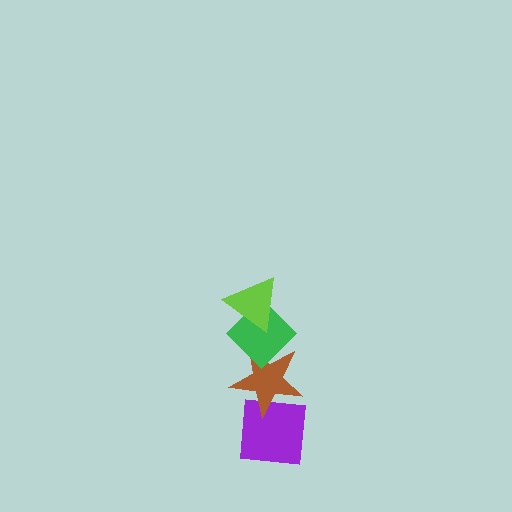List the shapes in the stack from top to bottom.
From top to bottom: the lime triangle, the green diamond, the brown star, the purple square.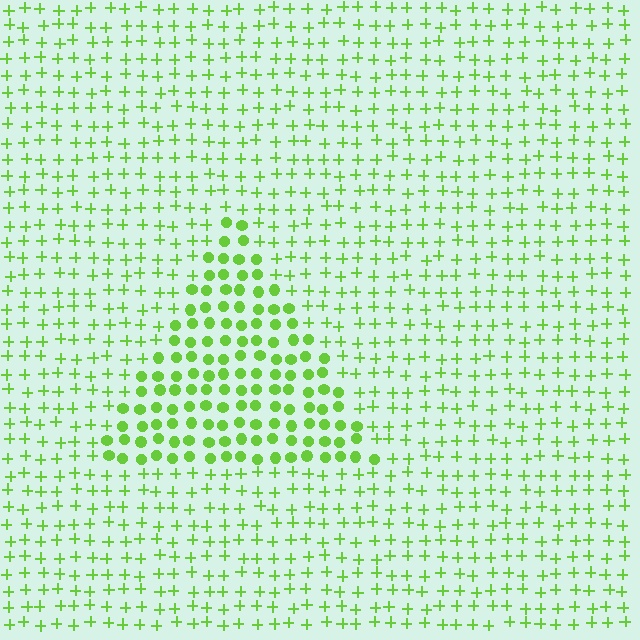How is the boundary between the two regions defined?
The boundary is defined by a change in element shape: circles inside vs. plus signs outside. All elements share the same color and spacing.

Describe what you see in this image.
The image is filled with small lime elements arranged in a uniform grid. A triangle-shaped region contains circles, while the surrounding area contains plus signs. The boundary is defined purely by the change in element shape.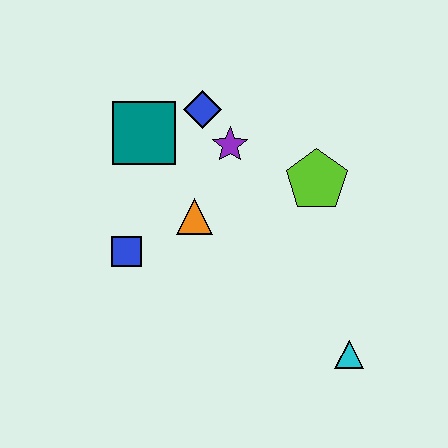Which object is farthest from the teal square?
The cyan triangle is farthest from the teal square.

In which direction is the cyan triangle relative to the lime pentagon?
The cyan triangle is below the lime pentagon.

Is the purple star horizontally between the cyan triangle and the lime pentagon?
No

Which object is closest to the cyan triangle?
The lime pentagon is closest to the cyan triangle.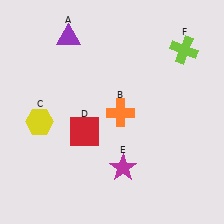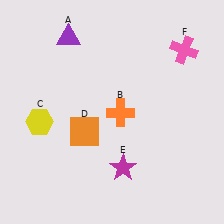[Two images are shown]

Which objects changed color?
D changed from red to orange. F changed from lime to pink.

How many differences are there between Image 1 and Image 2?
There are 2 differences between the two images.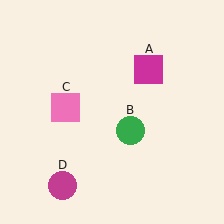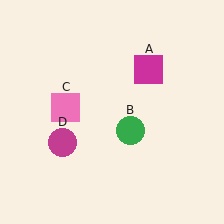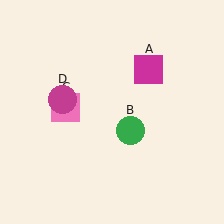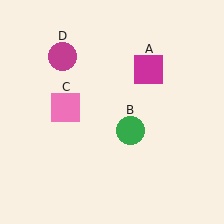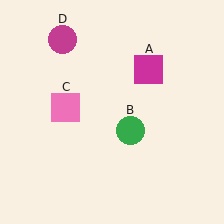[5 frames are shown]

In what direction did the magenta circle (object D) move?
The magenta circle (object D) moved up.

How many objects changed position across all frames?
1 object changed position: magenta circle (object D).